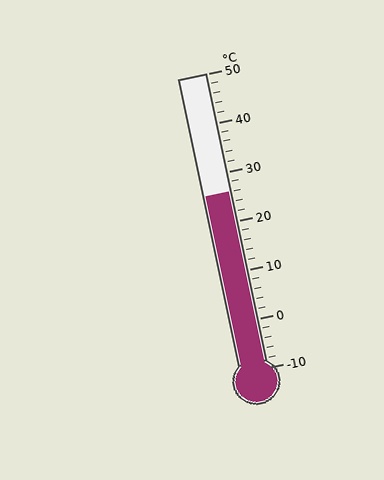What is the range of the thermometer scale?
The thermometer scale ranges from -10°C to 50°C.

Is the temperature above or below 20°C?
The temperature is above 20°C.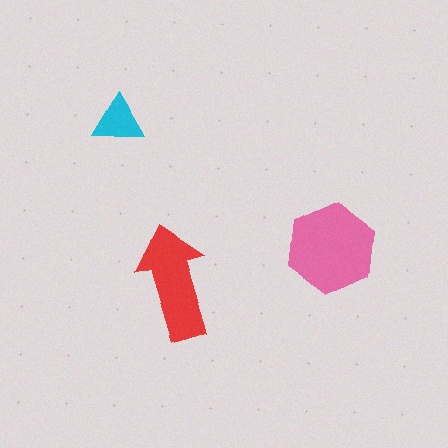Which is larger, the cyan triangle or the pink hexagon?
The pink hexagon.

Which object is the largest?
The pink hexagon.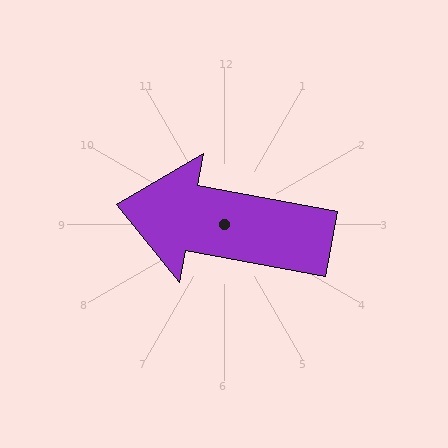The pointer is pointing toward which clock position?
Roughly 9 o'clock.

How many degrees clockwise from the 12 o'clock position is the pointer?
Approximately 280 degrees.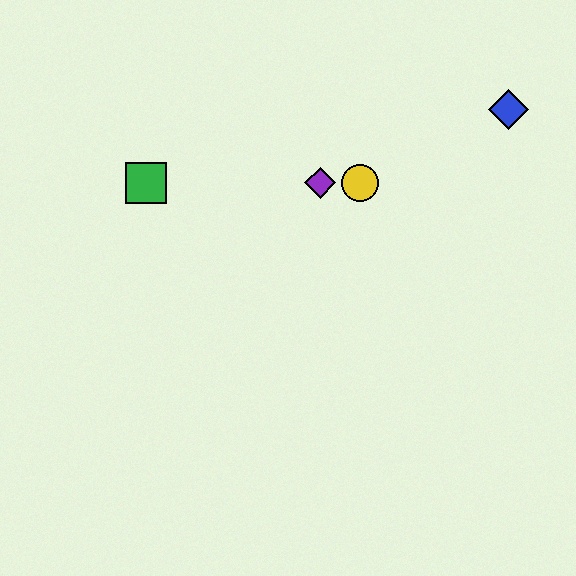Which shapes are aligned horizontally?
The red square, the green square, the yellow circle, the purple diamond are aligned horizontally.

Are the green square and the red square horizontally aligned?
Yes, both are at y≈183.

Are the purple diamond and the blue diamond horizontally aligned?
No, the purple diamond is at y≈183 and the blue diamond is at y≈109.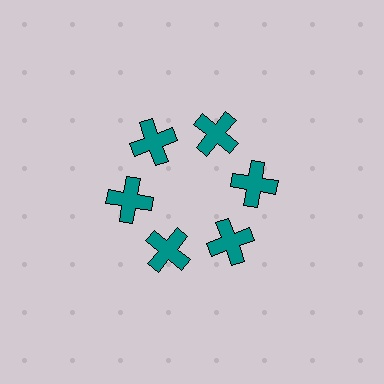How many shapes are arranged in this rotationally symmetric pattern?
There are 6 shapes, arranged in 6 groups of 1.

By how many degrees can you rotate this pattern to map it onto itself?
The pattern maps onto itself every 60 degrees of rotation.